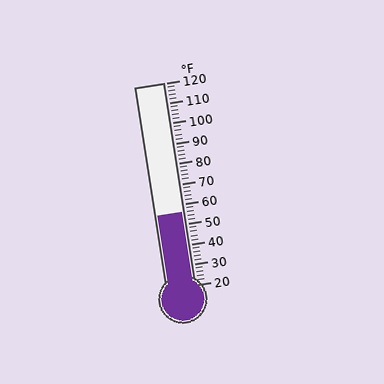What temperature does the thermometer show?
The thermometer shows approximately 56°F.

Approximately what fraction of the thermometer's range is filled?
The thermometer is filled to approximately 35% of its range.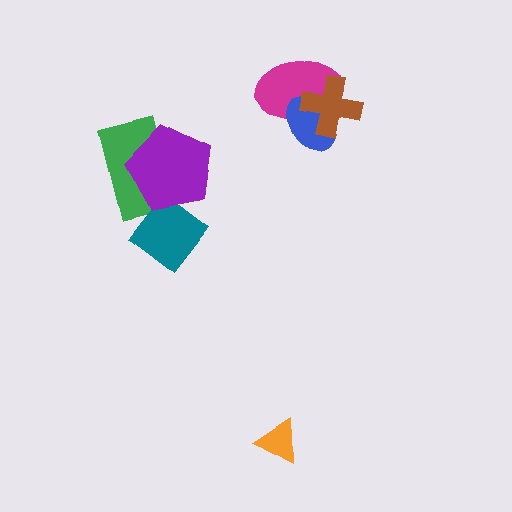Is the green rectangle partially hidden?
Yes, it is partially covered by another shape.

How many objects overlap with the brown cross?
2 objects overlap with the brown cross.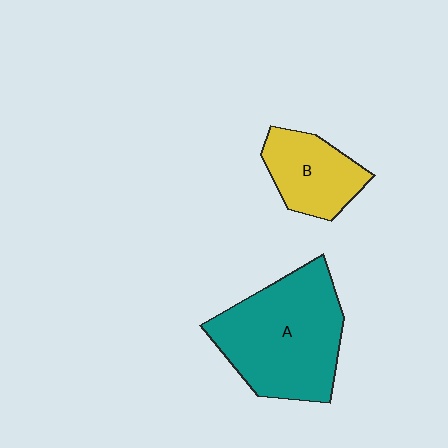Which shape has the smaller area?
Shape B (yellow).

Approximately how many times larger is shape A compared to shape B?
Approximately 2.0 times.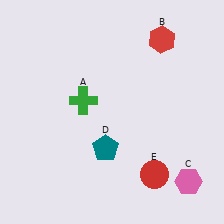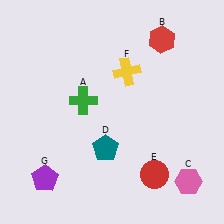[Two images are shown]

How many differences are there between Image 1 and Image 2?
There are 2 differences between the two images.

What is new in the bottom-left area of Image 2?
A purple pentagon (G) was added in the bottom-left area of Image 2.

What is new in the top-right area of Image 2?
A yellow cross (F) was added in the top-right area of Image 2.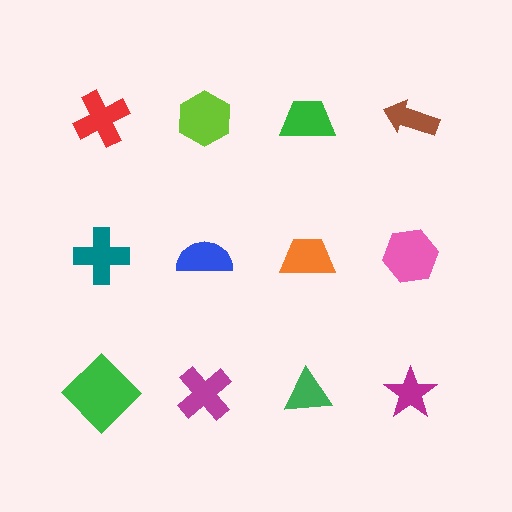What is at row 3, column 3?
A green triangle.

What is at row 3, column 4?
A magenta star.